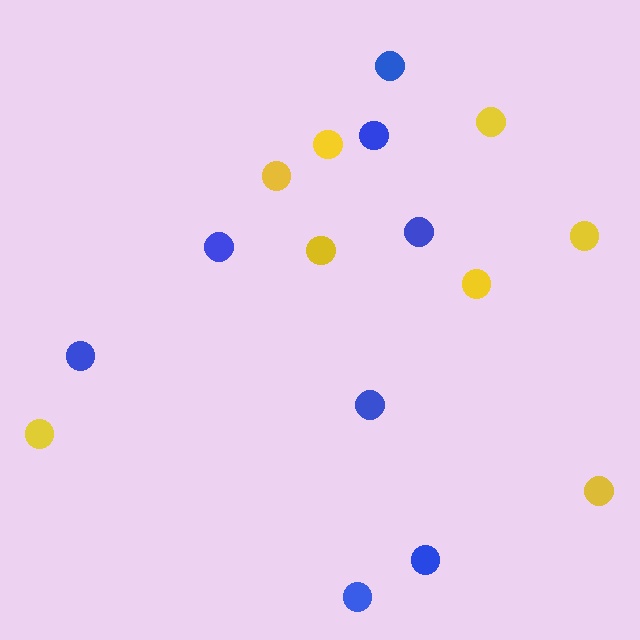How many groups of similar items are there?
There are 2 groups: one group of yellow circles (8) and one group of blue circles (8).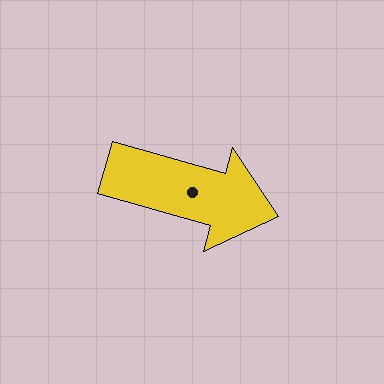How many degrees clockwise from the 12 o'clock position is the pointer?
Approximately 106 degrees.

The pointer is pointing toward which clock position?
Roughly 4 o'clock.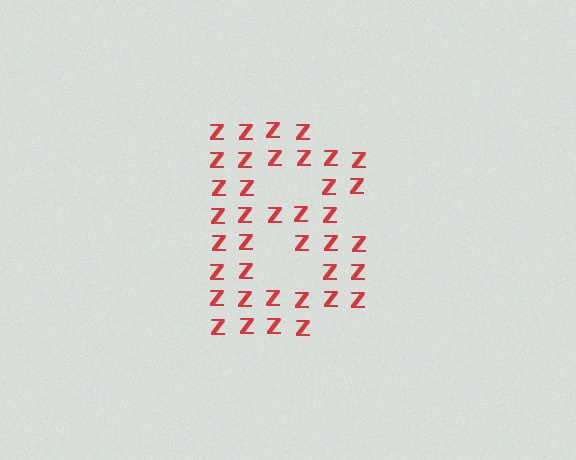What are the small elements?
The small elements are letter Z's.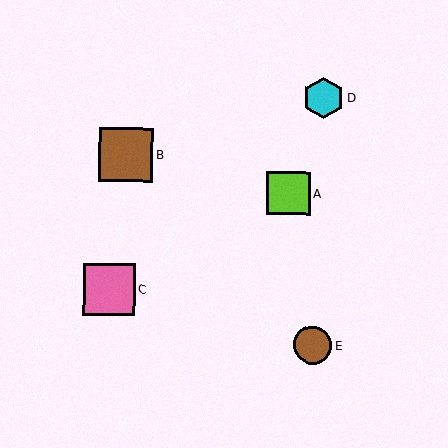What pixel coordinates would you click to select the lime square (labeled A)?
Click at (289, 193) to select the lime square A.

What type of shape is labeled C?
Shape C is a pink square.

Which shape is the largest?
The brown square (labeled B) is the largest.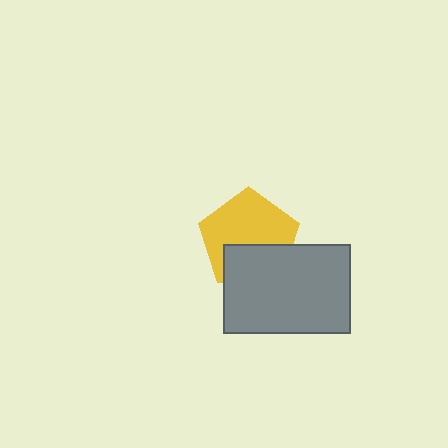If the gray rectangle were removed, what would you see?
You would see the complete yellow pentagon.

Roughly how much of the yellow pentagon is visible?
About half of it is visible (roughly 63%).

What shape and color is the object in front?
The object in front is a gray rectangle.